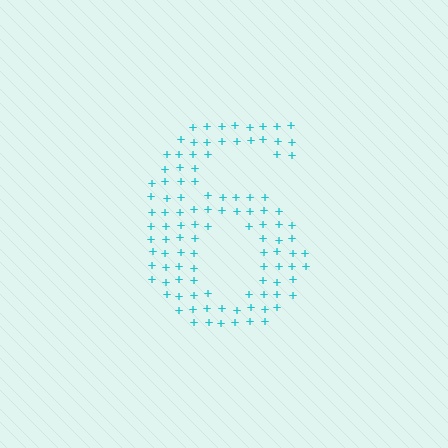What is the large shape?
The large shape is the digit 6.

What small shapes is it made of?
It is made of small plus signs.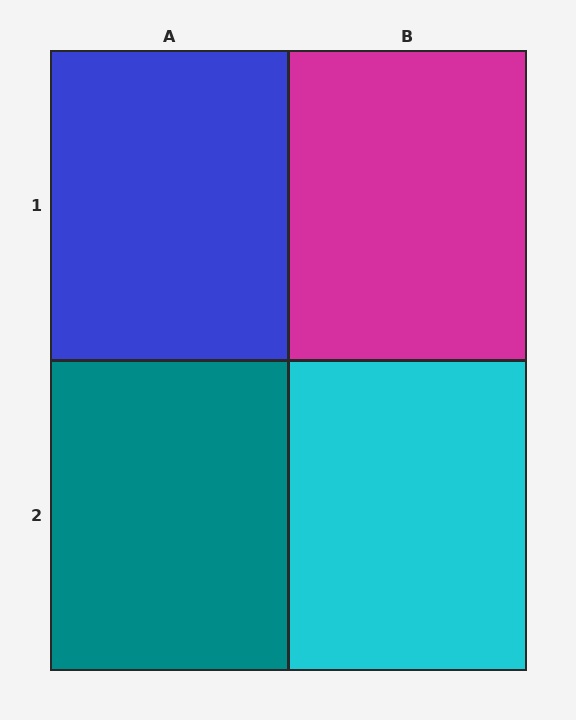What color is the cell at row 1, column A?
Blue.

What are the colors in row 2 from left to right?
Teal, cyan.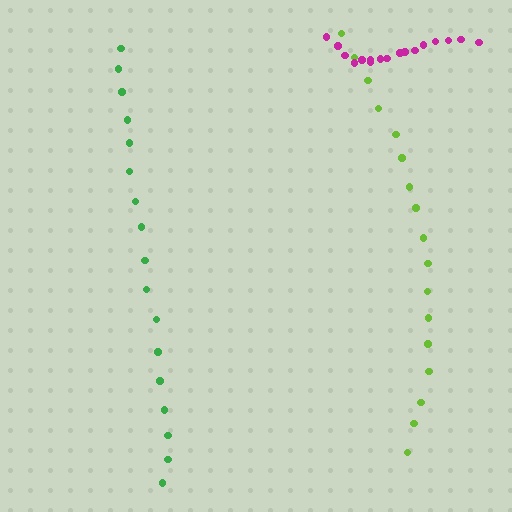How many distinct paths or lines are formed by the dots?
There are 3 distinct paths.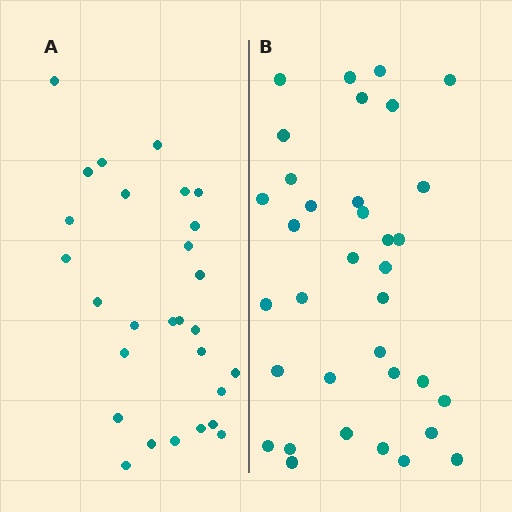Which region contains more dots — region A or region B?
Region B (the right region) has more dots.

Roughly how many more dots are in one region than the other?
Region B has roughly 8 or so more dots than region A.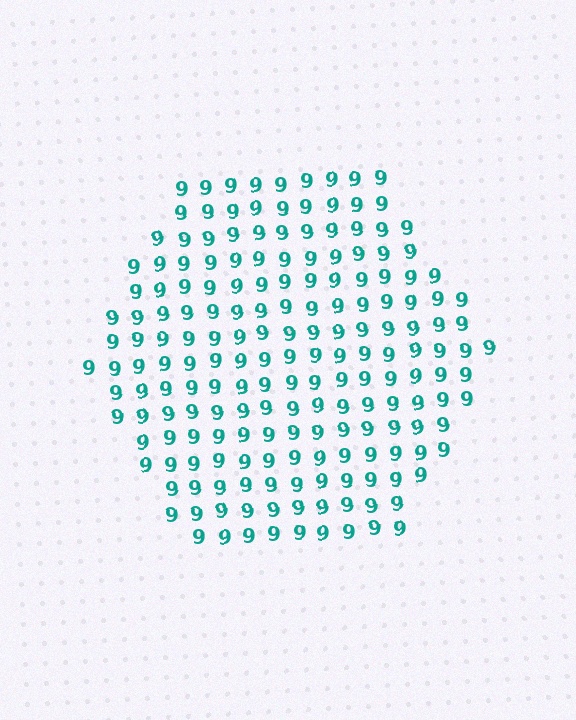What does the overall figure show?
The overall figure shows a hexagon.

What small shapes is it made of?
It is made of small digit 9's.